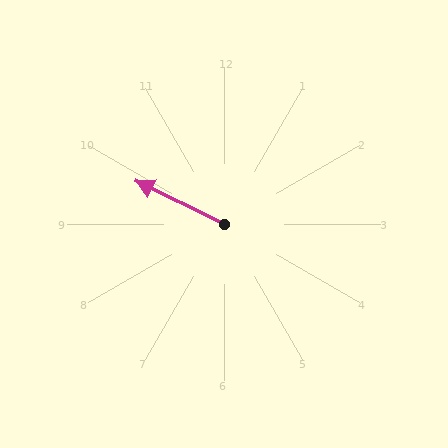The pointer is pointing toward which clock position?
Roughly 10 o'clock.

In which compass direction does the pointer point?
Northwest.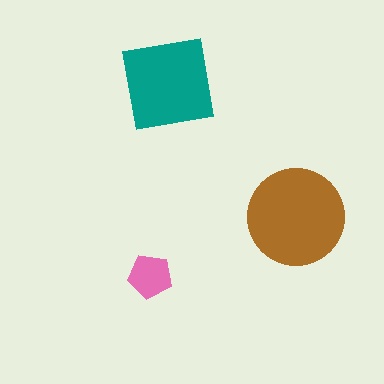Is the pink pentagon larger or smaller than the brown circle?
Smaller.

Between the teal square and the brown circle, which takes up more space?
The brown circle.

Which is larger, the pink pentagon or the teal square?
The teal square.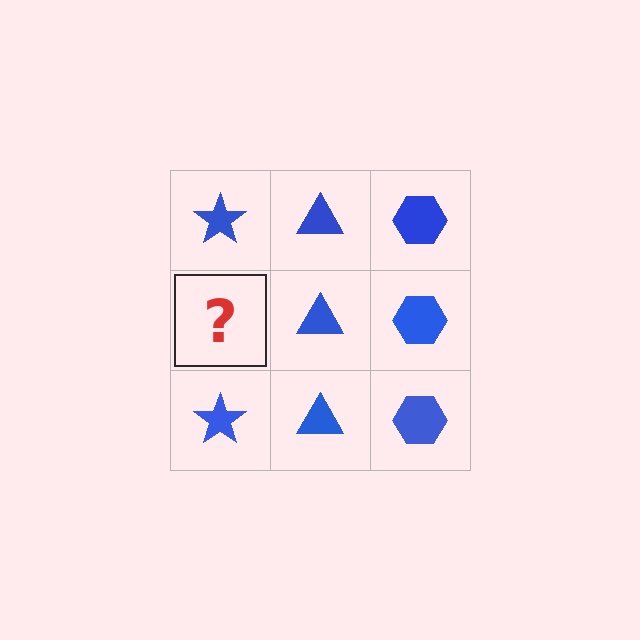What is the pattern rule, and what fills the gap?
The rule is that each column has a consistent shape. The gap should be filled with a blue star.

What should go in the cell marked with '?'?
The missing cell should contain a blue star.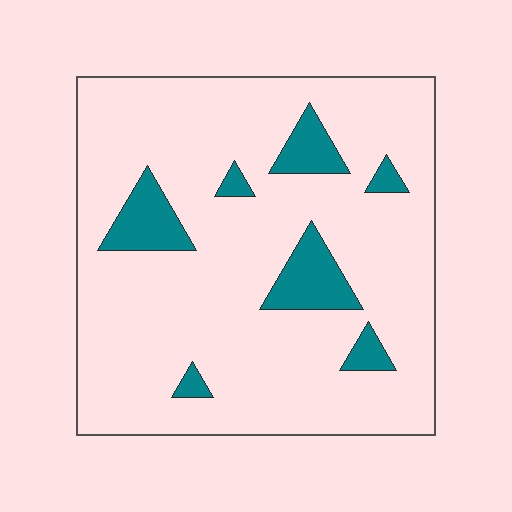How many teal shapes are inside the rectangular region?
7.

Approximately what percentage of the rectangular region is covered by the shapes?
Approximately 10%.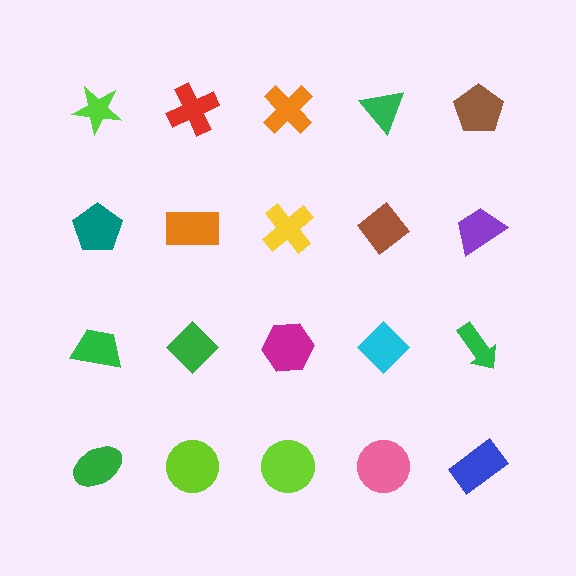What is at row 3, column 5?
A green arrow.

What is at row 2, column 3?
A yellow cross.